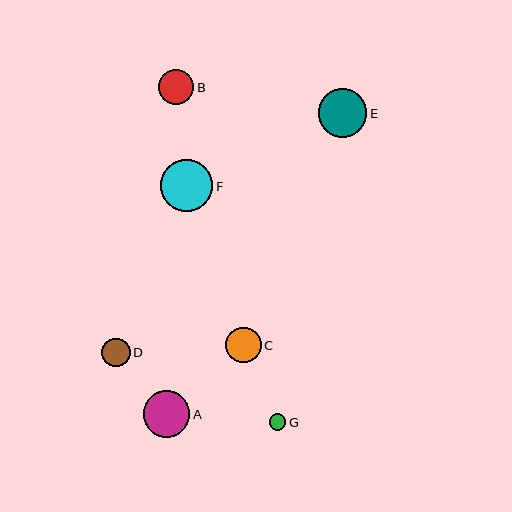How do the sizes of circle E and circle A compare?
Circle E and circle A are approximately the same size.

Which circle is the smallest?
Circle G is the smallest with a size of approximately 16 pixels.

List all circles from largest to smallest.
From largest to smallest: F, E, A, C, B, D, G.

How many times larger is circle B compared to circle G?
Circle B is approximately 2.1 times the size of circle G.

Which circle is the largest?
Circle F is the largest with a size of approximately 52 pixels.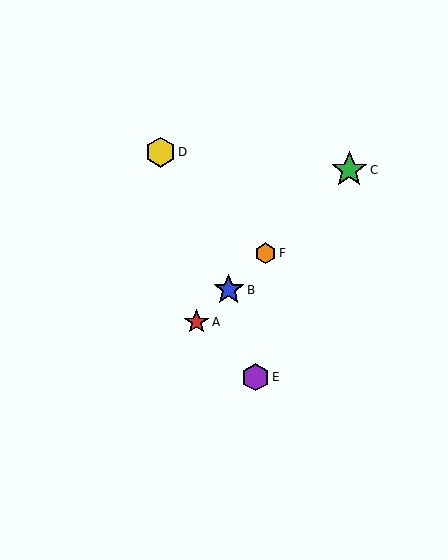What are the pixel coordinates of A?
Object A is at (196, 322).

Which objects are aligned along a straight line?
Objects A, B, C, F are aligned along a straight line.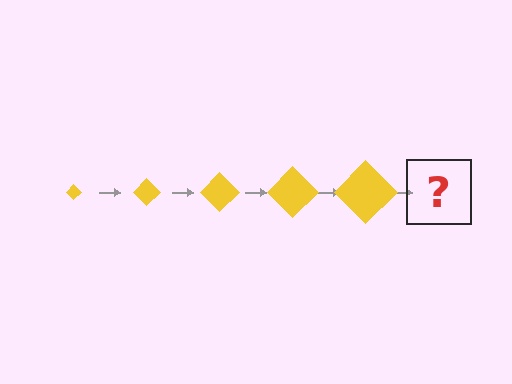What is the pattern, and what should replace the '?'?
The pattern is that the diamond gets progressively larger each step. The '?' should be a yellow diamond, larger than the previous one.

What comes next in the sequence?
The next element should be a yellow diamond, larger than the previous one.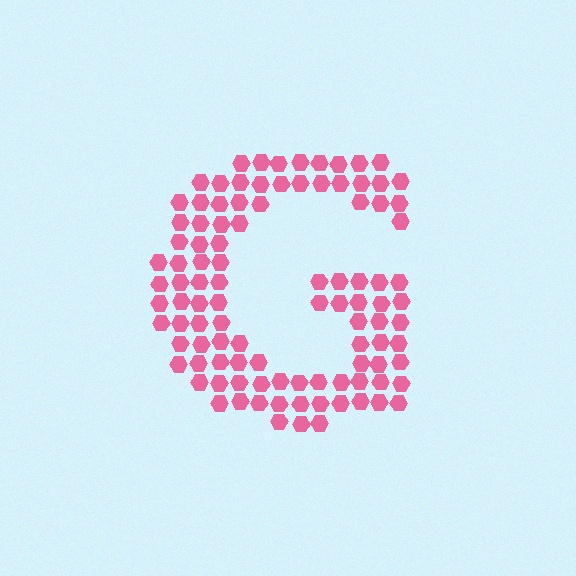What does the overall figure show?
The overall figure shows the letter G.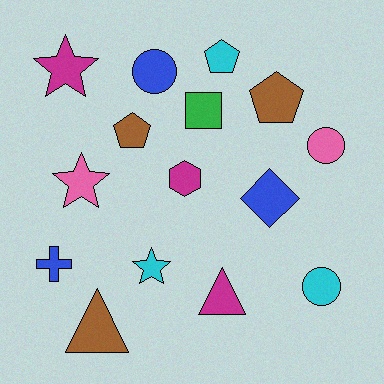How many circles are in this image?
There are 3 circles.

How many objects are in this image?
There are 15 objects.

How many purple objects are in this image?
There are no purple objects.